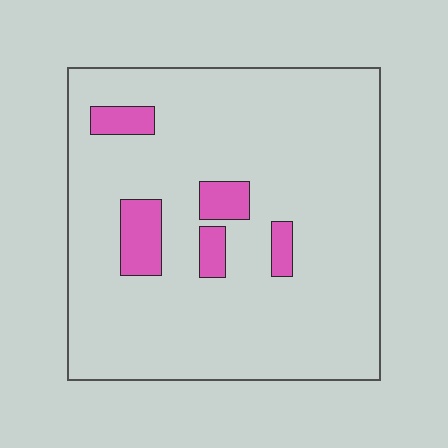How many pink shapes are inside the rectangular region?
5.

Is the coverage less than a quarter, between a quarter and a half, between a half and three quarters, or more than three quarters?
Less than a quarter.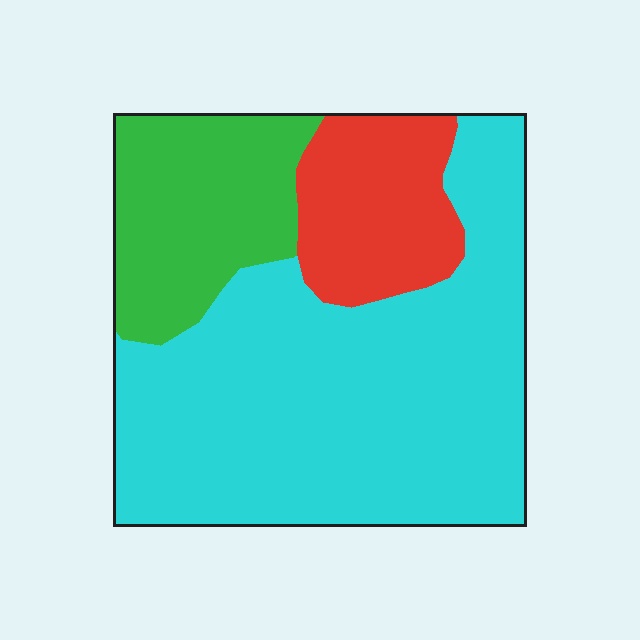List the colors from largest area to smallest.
From largest to smallest: cyan, green, red.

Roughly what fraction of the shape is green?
Green covers around 20% of the shape.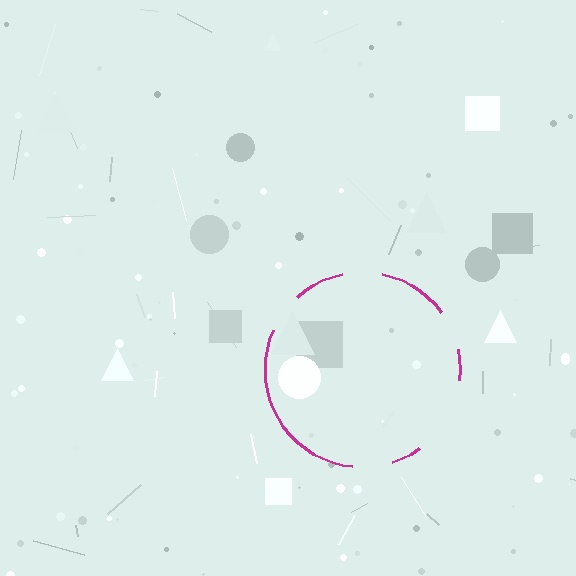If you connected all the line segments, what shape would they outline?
They would outline a circle.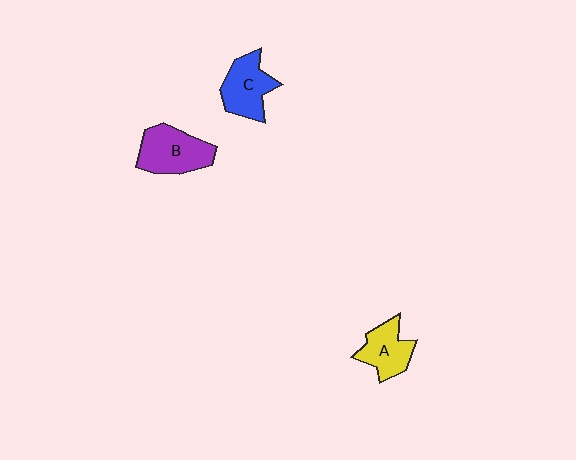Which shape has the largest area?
Shape B (purple).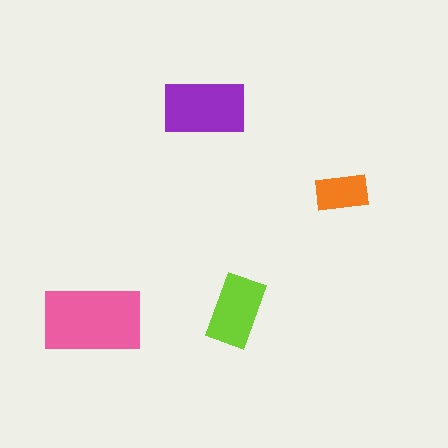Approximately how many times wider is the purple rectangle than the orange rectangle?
About 1.5 times wider.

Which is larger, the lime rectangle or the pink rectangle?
The pink one.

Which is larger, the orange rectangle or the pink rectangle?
The pink one.